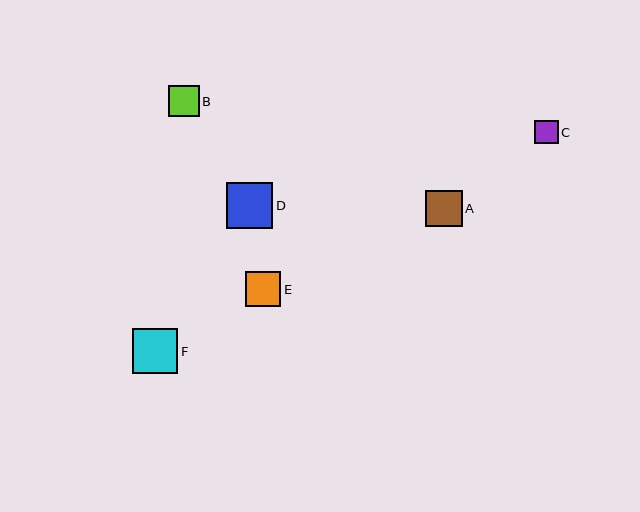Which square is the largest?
Square D is the largest with a size of approximately 46 pixels.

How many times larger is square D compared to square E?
Square D is approximately 1.3 times the size of square E.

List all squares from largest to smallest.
From largest to smallest: D, F, A, E, B, C.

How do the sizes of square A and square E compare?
Square A and square E are approximately the same size.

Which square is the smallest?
Square C is the smallest with a size of approximately 24 pixels.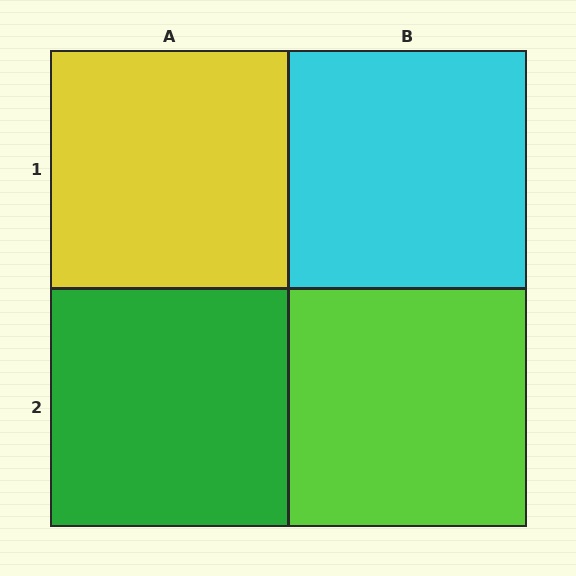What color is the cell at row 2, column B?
Lime.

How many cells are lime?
1 cell is lime.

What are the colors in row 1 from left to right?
Yellow, cyan.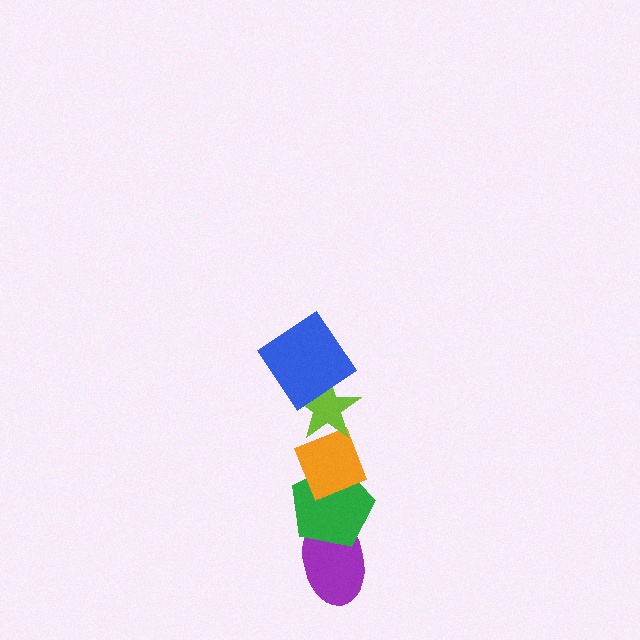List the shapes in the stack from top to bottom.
From top to bottom: the blue diamond, the lime star, the orange diamond, the green pentagon, the purple ellipse.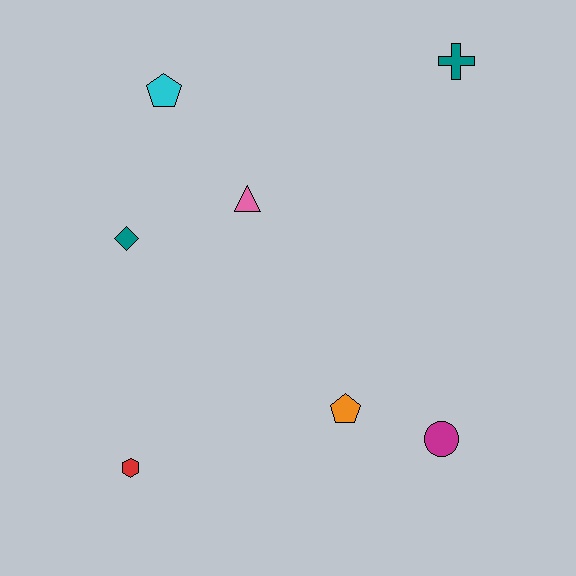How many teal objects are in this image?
There are 2 teal objects.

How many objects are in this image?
There are 7 objects.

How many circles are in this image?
There is 1 circle.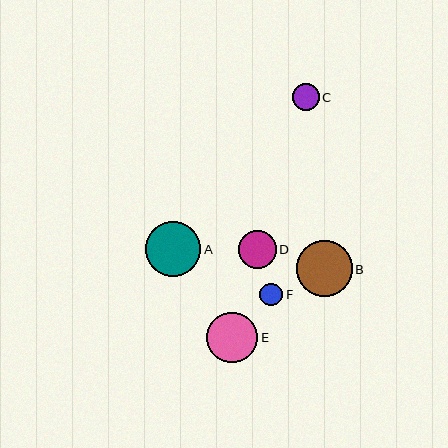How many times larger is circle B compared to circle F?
Circle B is approximately 2.4 times the size of circle F.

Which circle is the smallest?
Circle F is the smallest with a size of approximately 23 pixels.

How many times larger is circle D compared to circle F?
Circle D is approximately 1.7 times the size of circle F.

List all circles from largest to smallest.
From largest to smallest: B, A, E, D, C, F.